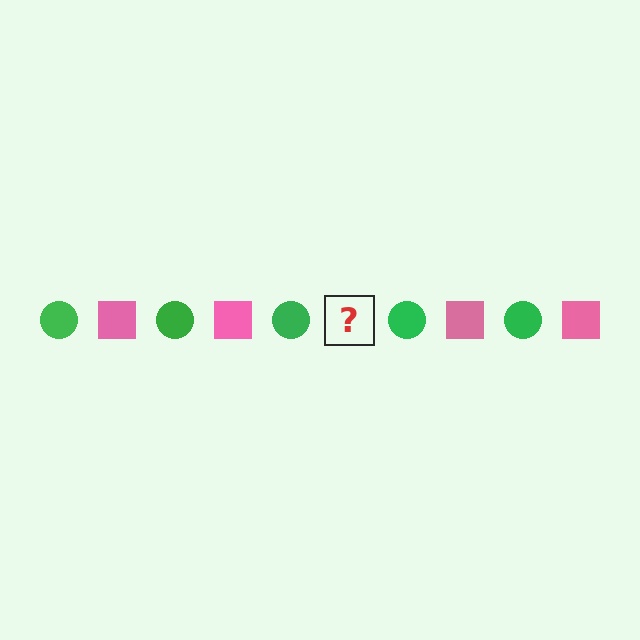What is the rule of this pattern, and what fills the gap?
The rule is that the pattern alternates between green circle and pink square. The gap should be filled with a pink square.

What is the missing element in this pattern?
The missing element is a pink square.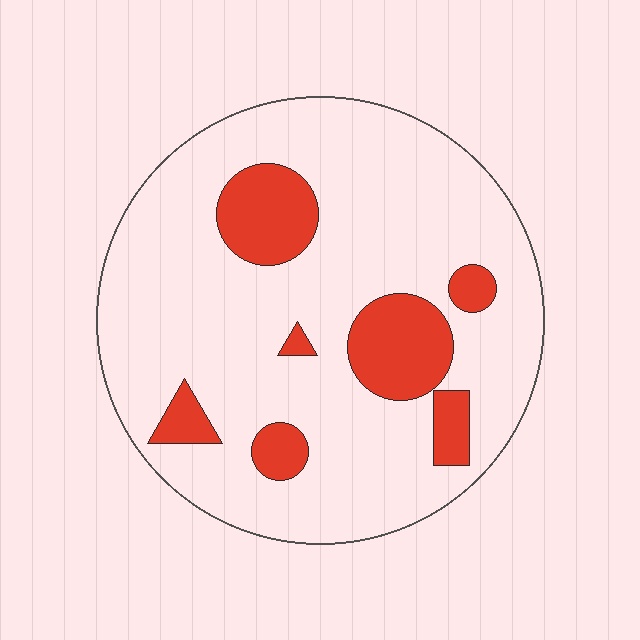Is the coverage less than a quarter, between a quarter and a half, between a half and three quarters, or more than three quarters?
Less than a quarter.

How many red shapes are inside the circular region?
7.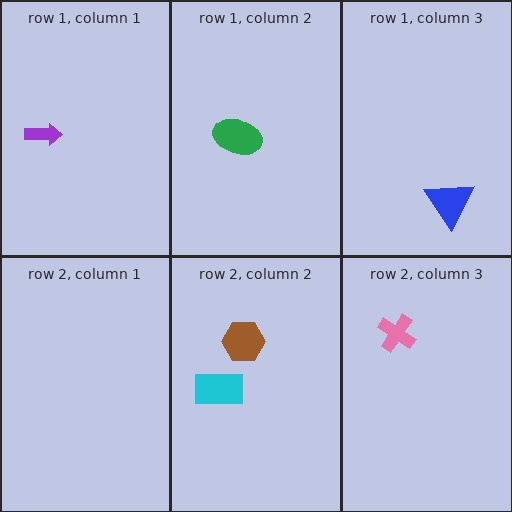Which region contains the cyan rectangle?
The row 2, column 2 region.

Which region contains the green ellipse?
The row 1, column 2 region.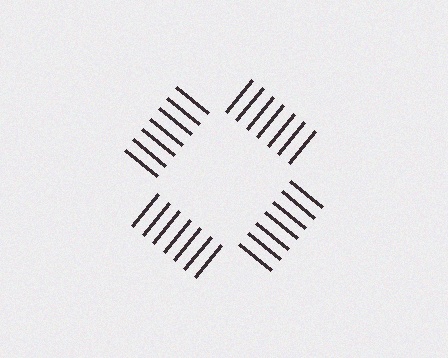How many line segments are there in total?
28 — 7 along each of the 4 edges.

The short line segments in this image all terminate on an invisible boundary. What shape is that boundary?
An illusory square — the line segments terminate on its edges but no continuous stroke is drawn.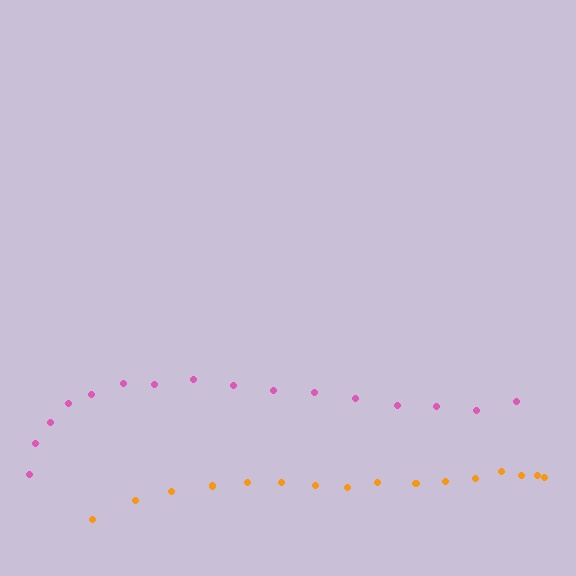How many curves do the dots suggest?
There are 2 distinct paths.